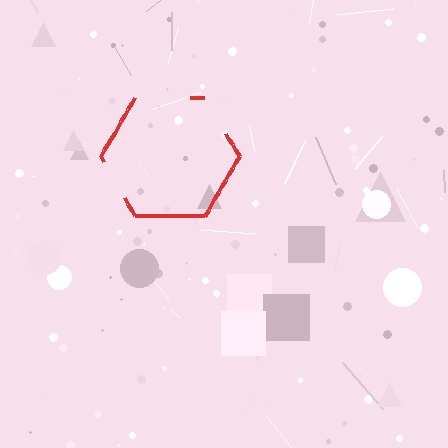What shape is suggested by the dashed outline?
The dashed outline suggests a hexagon.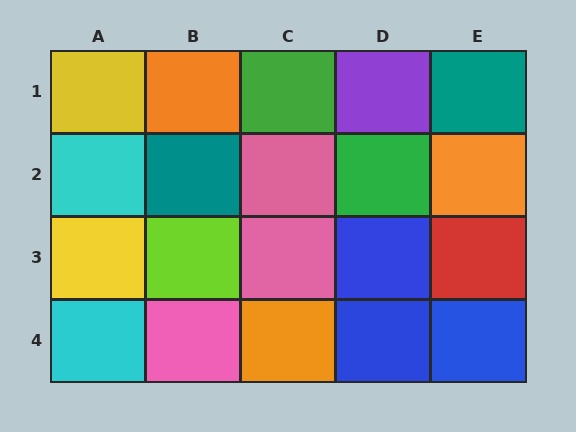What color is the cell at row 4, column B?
Pink.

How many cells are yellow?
2 cells are yellow.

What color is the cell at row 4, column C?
Orange.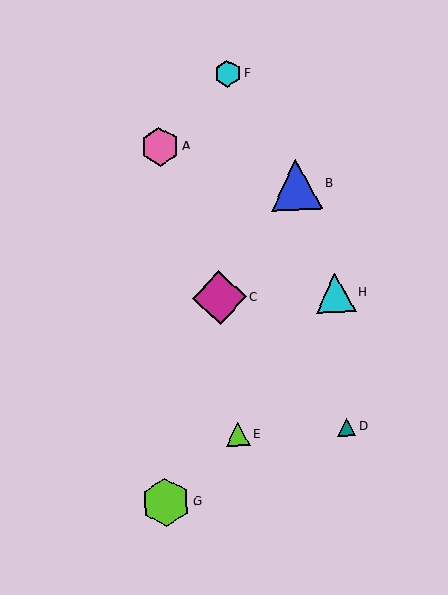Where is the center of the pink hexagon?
The center of the pink hexagon is at (160, 147).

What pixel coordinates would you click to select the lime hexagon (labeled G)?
Click at (166, 502) to select the lime hexagon G.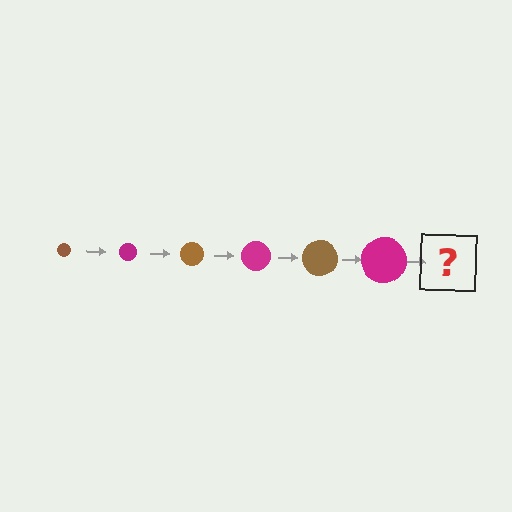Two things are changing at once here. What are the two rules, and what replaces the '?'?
The two rules are that the circle grows larger each step and the color cycles through brown and magenta. The '?' should be a brown circle, larger than the previous one.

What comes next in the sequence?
The next element should be a brown circle, larger than the previous one.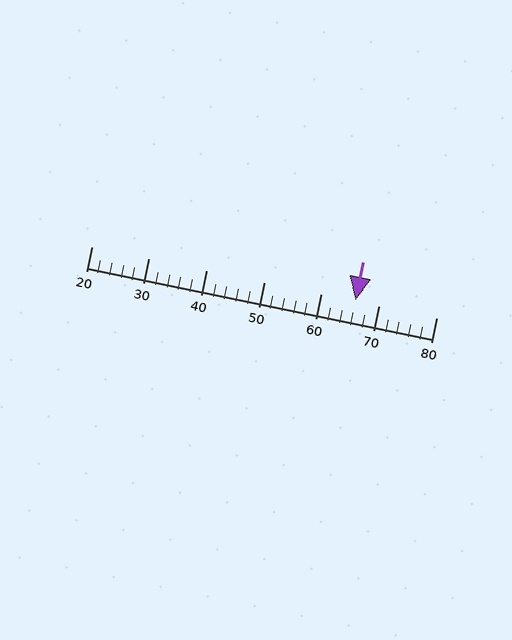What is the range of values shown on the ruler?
The ruler shows values from 20 to 80.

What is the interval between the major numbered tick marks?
The major tick marks are spaced 10 units apart.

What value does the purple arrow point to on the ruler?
The purple arrow points to approximately 66.